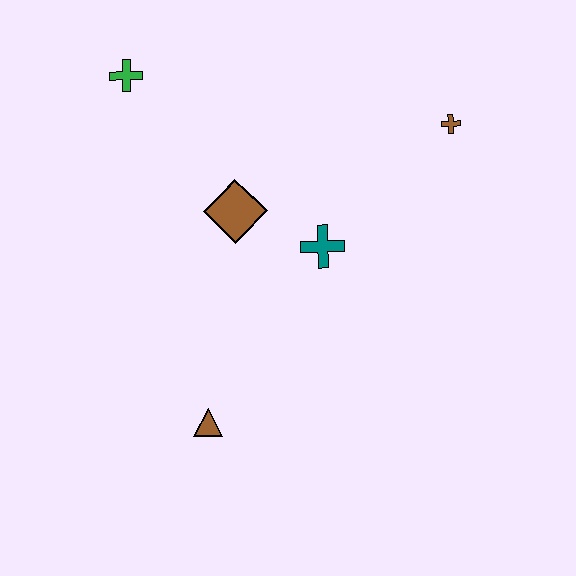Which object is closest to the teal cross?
The brown diamond is closest to the teal cross.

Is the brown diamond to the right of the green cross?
Yes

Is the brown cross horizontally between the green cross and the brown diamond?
No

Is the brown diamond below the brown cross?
Yes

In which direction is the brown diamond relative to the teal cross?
The brown diamond is to the left of the teal cross.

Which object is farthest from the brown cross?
The brown triangle is farthest from the brown cross.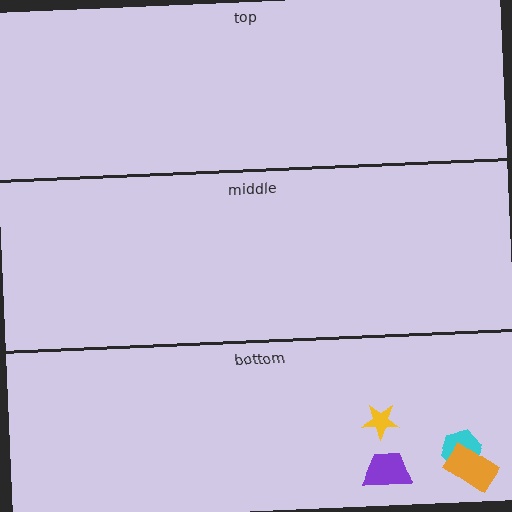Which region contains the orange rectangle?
The bottom region.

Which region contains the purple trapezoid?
The bottom region.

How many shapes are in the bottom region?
4.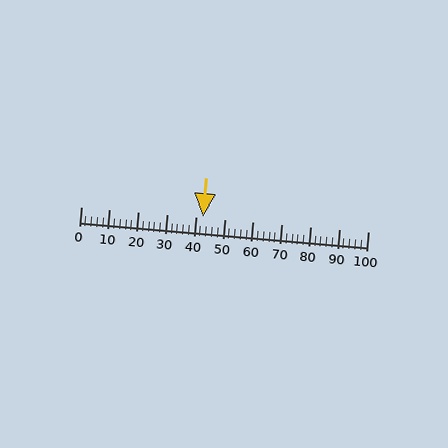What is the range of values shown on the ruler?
The ruler shows values from 0 to 100.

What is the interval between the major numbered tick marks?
The major tick marks are spaced 10 units apart.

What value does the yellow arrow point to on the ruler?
The yellow arrow points to approximately 42.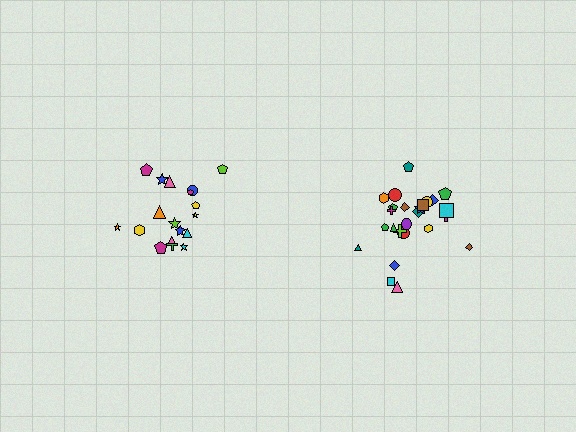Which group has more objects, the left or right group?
The right group.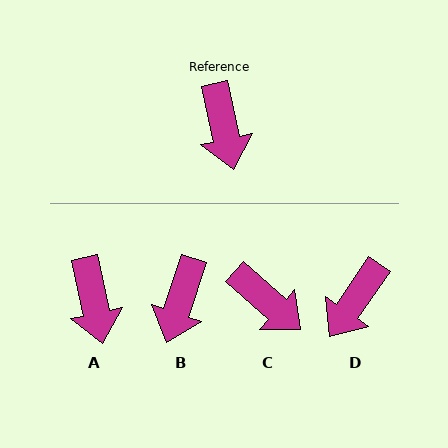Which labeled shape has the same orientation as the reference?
A.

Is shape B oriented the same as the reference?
No, it is off by about 30 degrees.